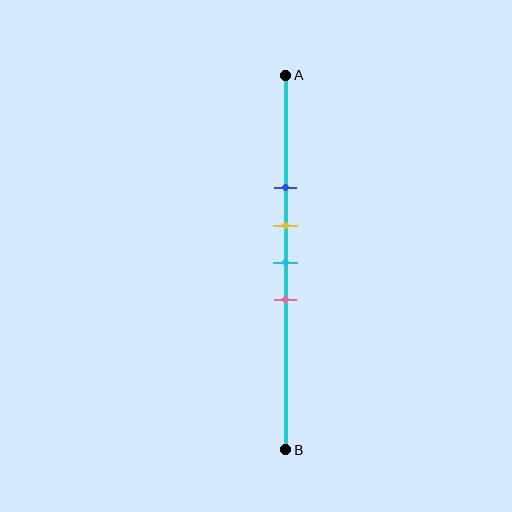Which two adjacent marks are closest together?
The yellow and cyan marks are the closest adjacent pair.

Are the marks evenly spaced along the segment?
Yes, the marks are approximately evenly spaced.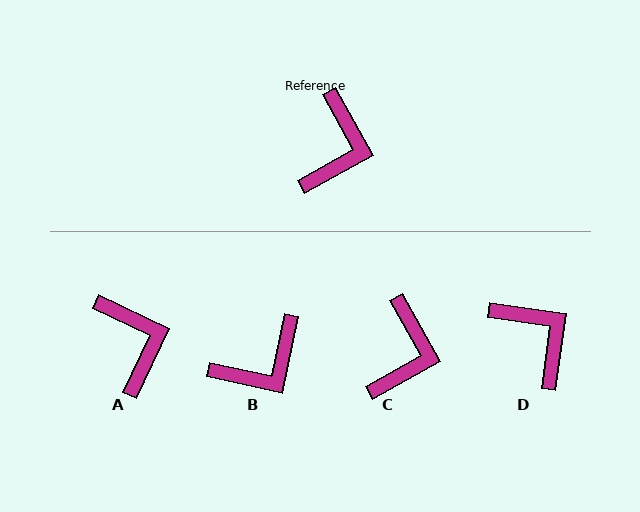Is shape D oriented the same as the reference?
No, it is off by about 53 degrees.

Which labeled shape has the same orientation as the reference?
C.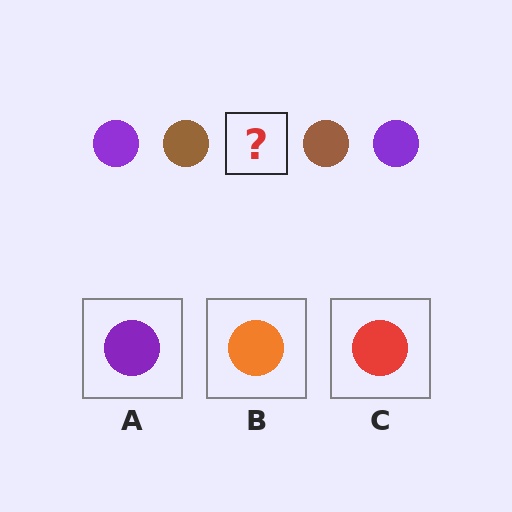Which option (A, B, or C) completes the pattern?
A.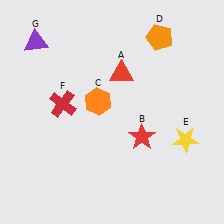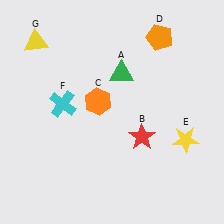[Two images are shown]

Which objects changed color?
A changed from red to green. F changed from red to cyan. G changed from purple to yellow.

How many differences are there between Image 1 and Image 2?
There are 3 differences between the two images.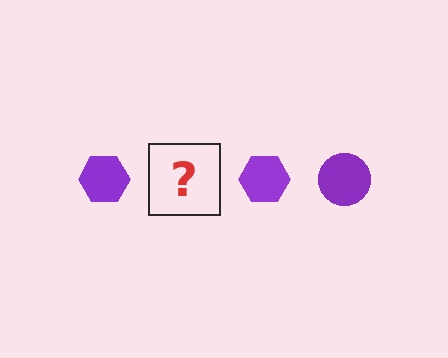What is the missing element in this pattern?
The missing element is a purple circle.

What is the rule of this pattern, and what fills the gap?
The rule is that the pattern cycles through hexagon, circle shapes in purple. The gap should be filled with a purple circle.